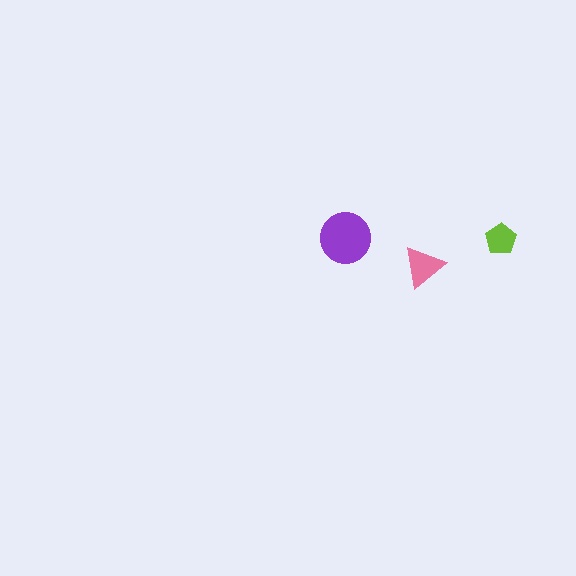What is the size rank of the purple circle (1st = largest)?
1st.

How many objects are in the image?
There are 3 objects in the image.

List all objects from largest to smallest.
The purple circle, the pink triangle, the lime pentagon.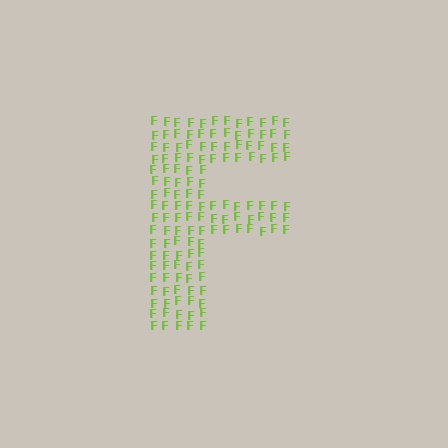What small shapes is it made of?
It is made of small letter F's.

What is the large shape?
The large shape is the letter F.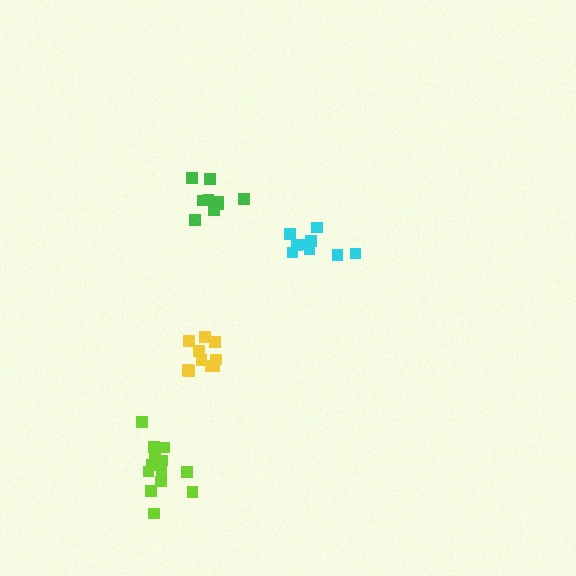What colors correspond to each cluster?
The clusters are colored: yellow, cyan, green, lime.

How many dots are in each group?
Group 1: 10 dots, Group 2: 9 dots, Group 3: 9 dots, Group 4: 13 dots (41 total).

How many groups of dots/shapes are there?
There are 4 groups.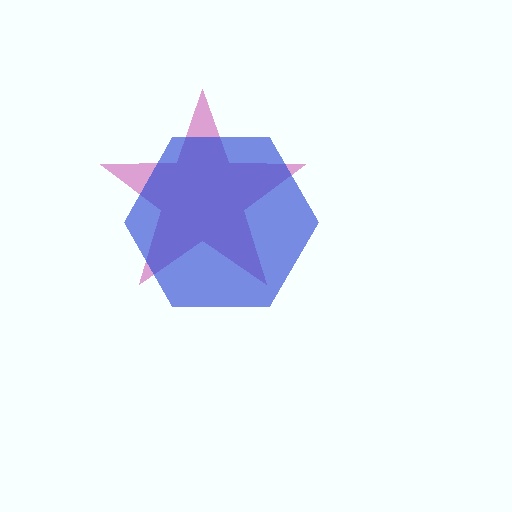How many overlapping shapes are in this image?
There are 2 overlapping shapes in the image.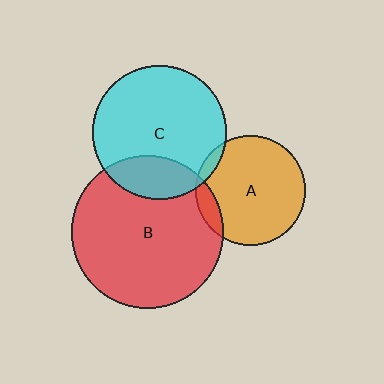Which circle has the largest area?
Circle B (red).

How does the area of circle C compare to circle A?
Approximately 1.5 times.